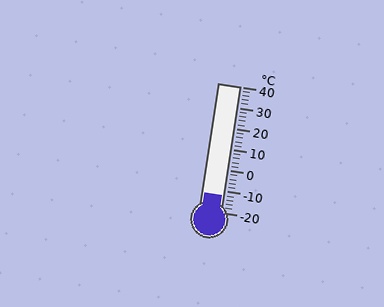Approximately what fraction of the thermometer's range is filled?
The thermometer is filled to approximately 15% of its range.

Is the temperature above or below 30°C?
The temperature is below 30°C.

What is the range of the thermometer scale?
The thermometer scale ranges from -20°C to 40°C.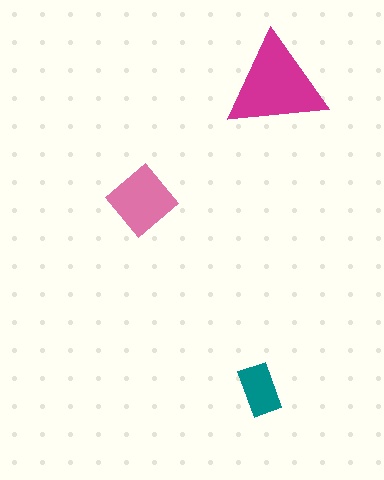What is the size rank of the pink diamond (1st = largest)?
2nd.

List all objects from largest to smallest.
The magenta triangle, the pink diamond, the teal rectangle.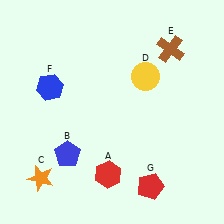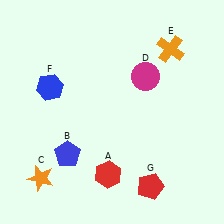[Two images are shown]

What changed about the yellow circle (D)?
In Image 1, D is yellow. In Image 2, it changed to magenta.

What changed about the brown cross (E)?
In Image 1, E is brown. In Image 2, it changed to orange.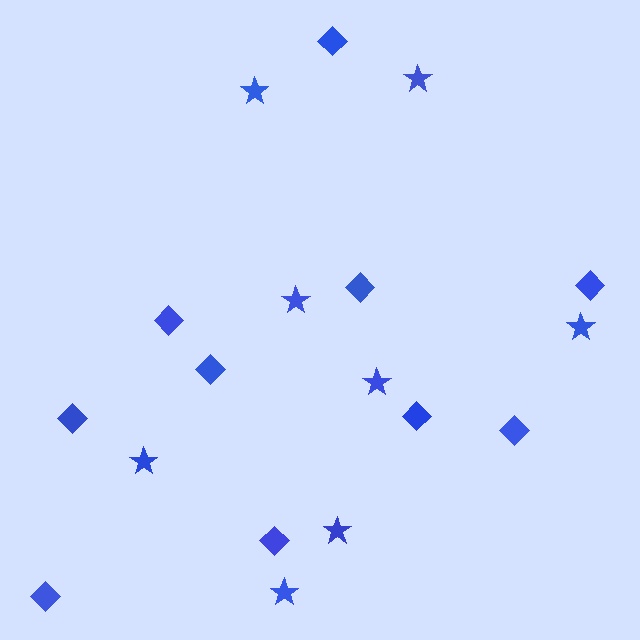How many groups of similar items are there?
There are 2 groups: one group of diamonds (10) and one group of stars (8).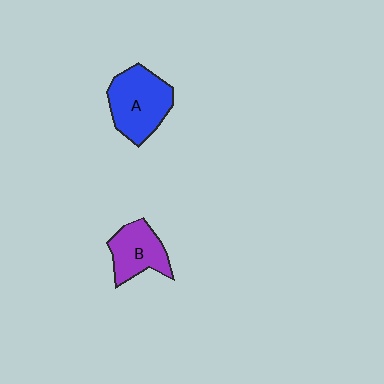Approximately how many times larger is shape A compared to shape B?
Approximately 1.4 times.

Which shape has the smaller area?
Shape B (purple).